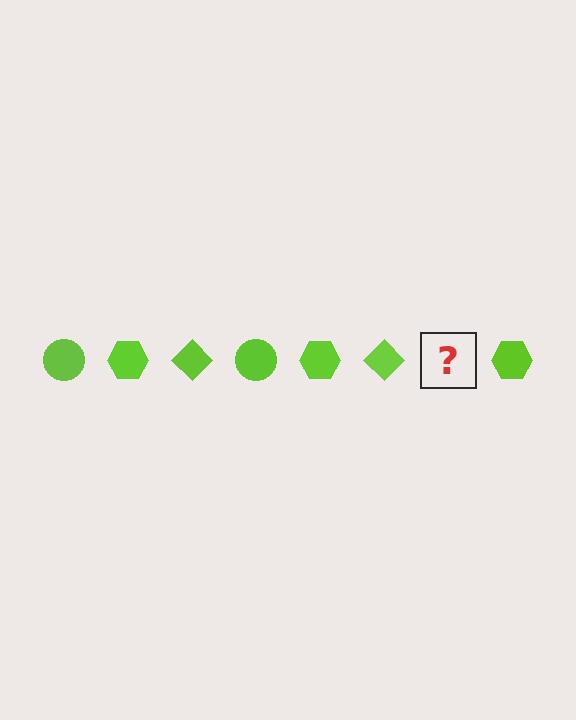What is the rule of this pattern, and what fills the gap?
The rule is that the pattern cycles through circle, hexagon, diamond shapes in lime. The gap should be filled with a lime circle.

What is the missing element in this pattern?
The missing element is a lime circle.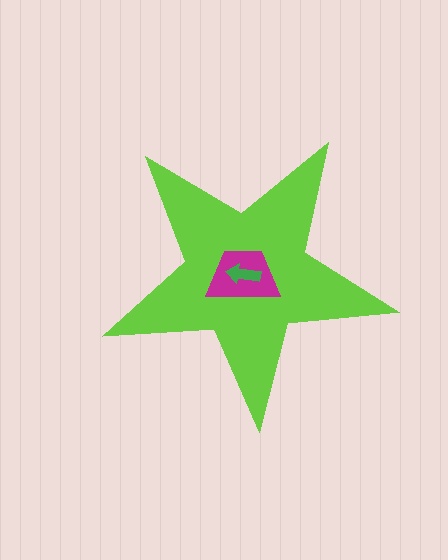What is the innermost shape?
The green arrow.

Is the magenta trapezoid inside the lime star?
Yes.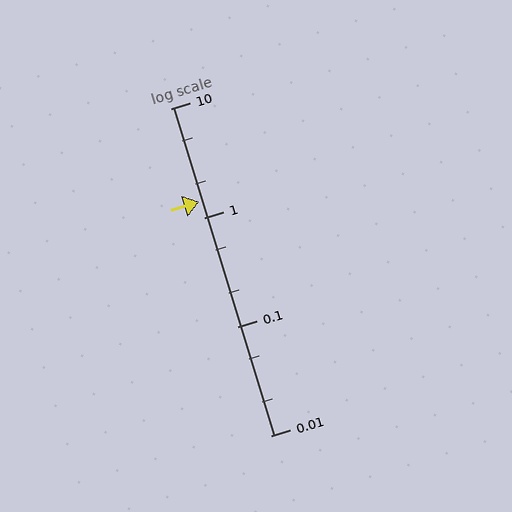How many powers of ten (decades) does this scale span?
The scale spans 3 decades, from 0.01 to 10.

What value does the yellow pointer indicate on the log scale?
The pointer indicates approximately 1.4.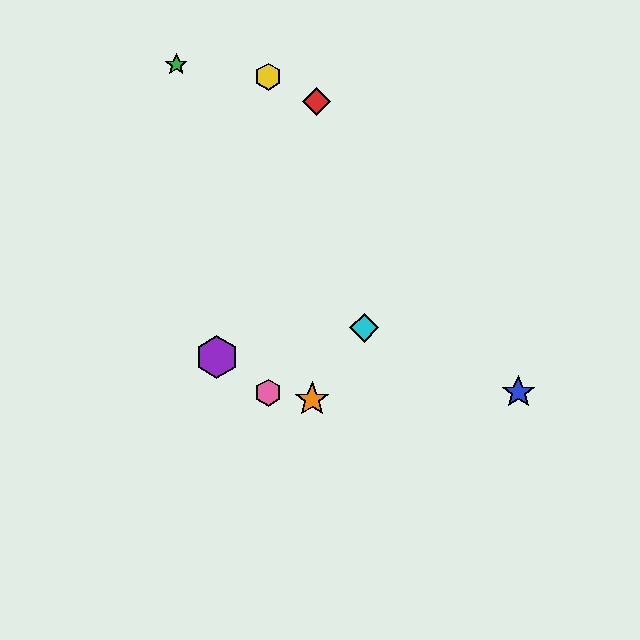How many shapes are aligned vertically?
2 shapes (the yellow hexagon, the pink hexagon) are aligned vertically.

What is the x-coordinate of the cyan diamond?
The cyan diamond is at x≈364.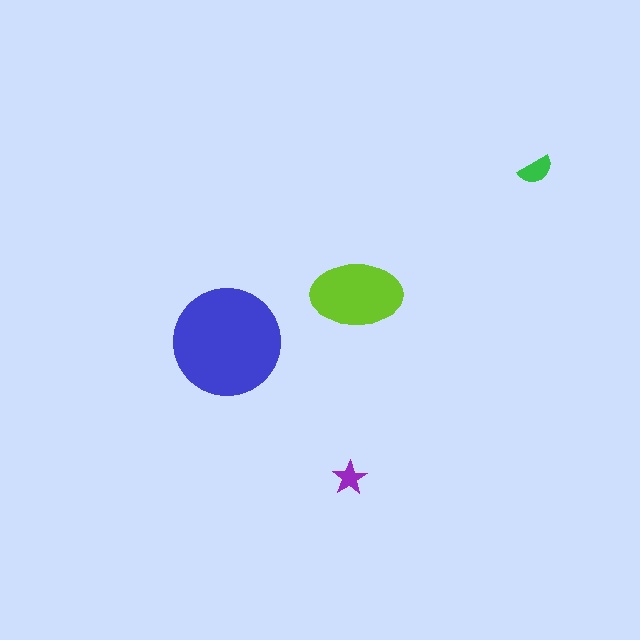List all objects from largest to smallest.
The blue circle, the lime ellipse, the green semicircle, the purple star.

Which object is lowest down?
The purple star is bottommost.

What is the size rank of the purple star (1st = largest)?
4th.